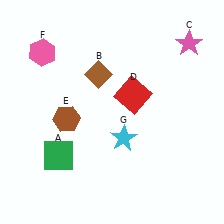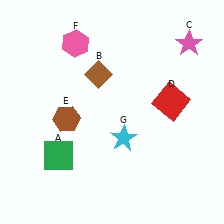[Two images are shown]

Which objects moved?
The objects that moved are: the red square (D), the pink hexagon (F).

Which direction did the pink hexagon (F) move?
The pink hexagon (F) moved right.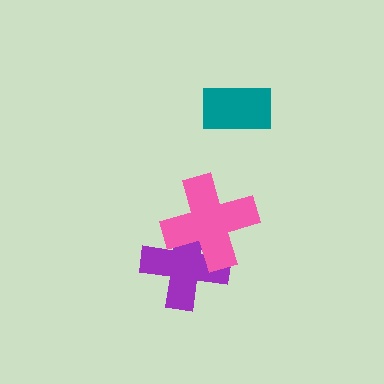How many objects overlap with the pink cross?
1 object overlaps with the pink cross.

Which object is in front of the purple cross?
The pink cross is in front of the purple cross.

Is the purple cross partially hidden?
Yes, it is partially covered by another shape.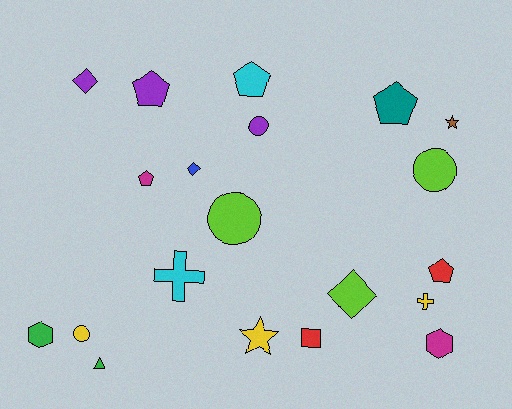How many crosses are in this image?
There are 2 crosses.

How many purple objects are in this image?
There are 3 purple objects.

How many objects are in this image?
There are 20 objects.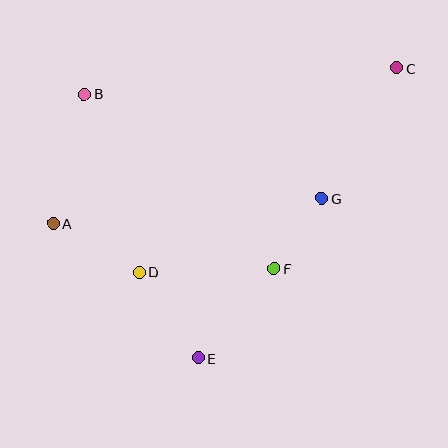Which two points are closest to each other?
Points F and G are closest to each other.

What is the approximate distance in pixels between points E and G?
The distance between E and G is approximately 202 pixels.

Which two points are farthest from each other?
Points A and C are farthest from each other.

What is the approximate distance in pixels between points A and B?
The distance between A and B is approximately 133 pixels.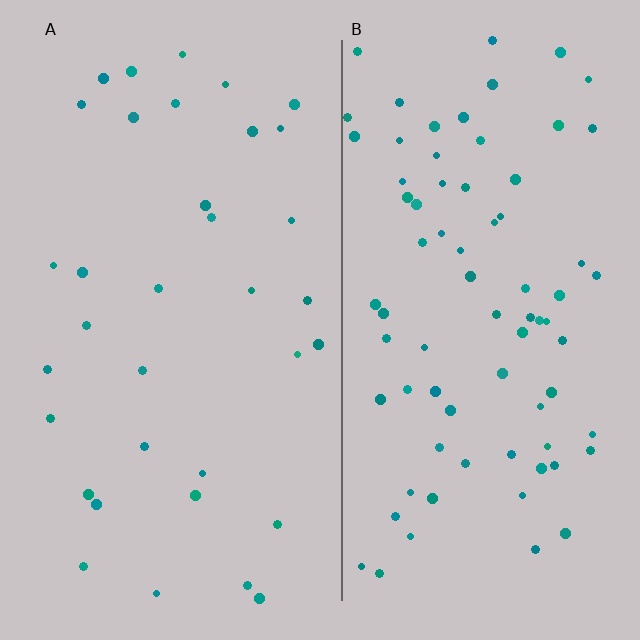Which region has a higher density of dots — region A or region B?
B (the right).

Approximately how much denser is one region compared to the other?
Approximately 2.2× — region B over region A.